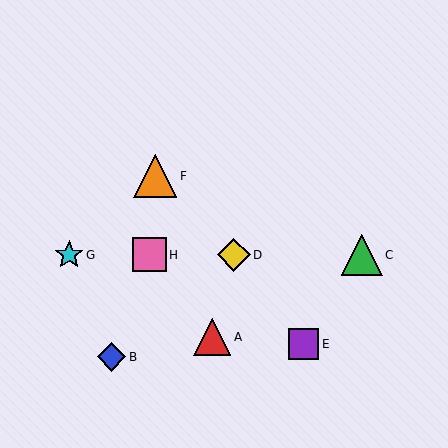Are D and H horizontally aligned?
Yes, both are at y≈255.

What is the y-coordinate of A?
Object A is at y≈337.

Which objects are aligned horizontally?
Objects C, D, G, H are aligned horizontally.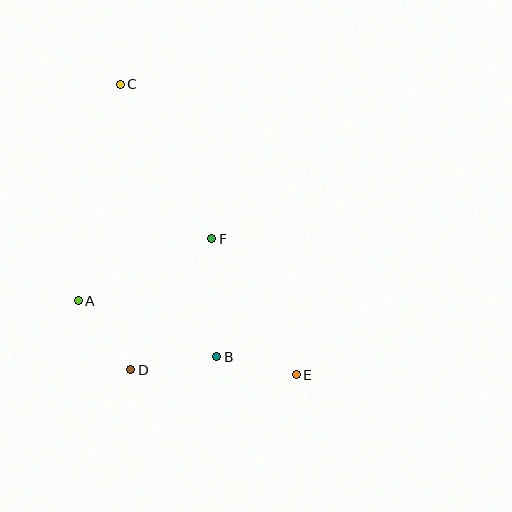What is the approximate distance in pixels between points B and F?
The distance between B and F is approximately 118 pixels.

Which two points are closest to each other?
Points B and E are closest to each other.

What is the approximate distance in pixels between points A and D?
The distance between A and D is approximately 87 pixels.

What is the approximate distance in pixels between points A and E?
The distance between A and E is approximately 230 pixels.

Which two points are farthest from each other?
Points C and E are farthest from each other.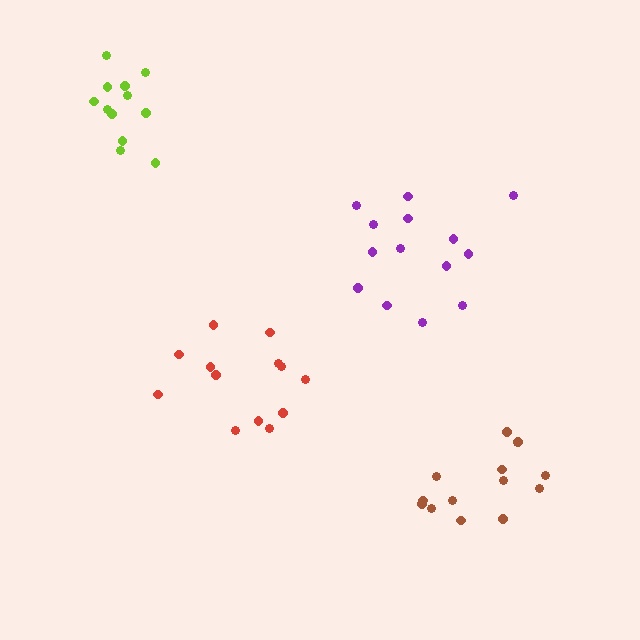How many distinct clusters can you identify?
There are 4 distinct clusters.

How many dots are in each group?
Group 1: 13 dots, Group 2: 12 dots, Group 3: 14 dots, Group 4: 14 dots (53 total).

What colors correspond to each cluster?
The clusters are colored: red, lime, purple, brown.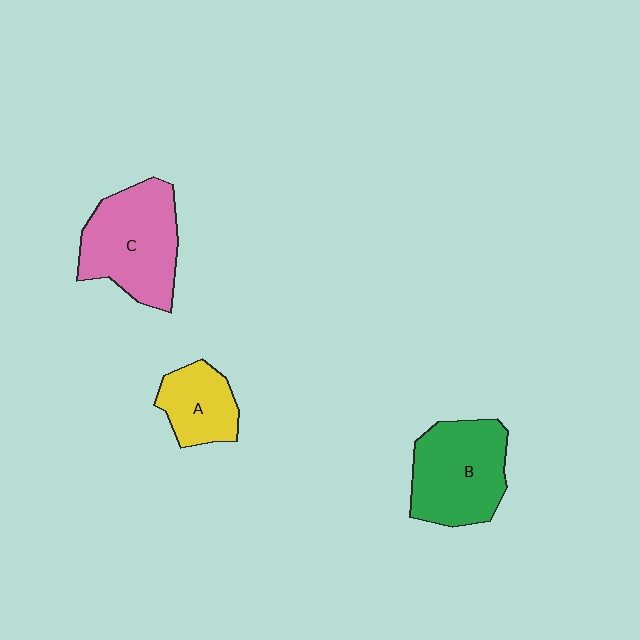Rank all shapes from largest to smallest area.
From largest to smallest: C (pink), B (green), A (yellow).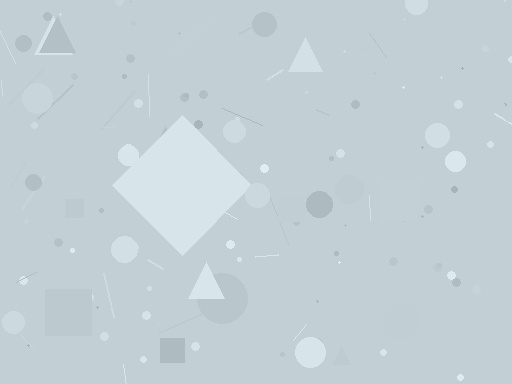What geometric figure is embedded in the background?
A diamond is embedded in the background.